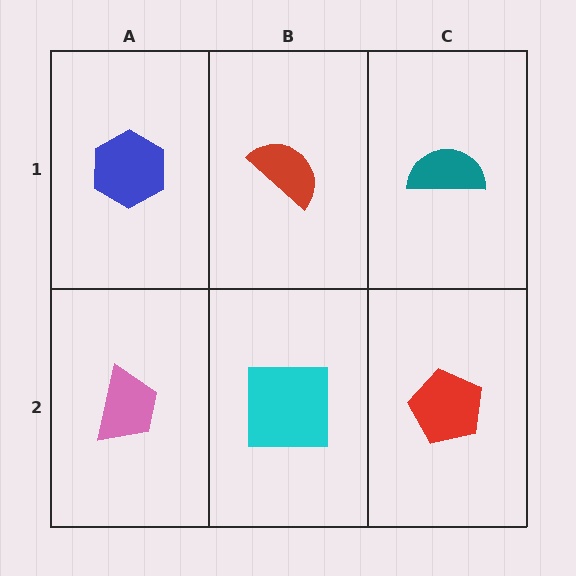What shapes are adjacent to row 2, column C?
A teal semicircle (row 1, column C), a cyan square (row 2, column B).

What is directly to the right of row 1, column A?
A red semicircle.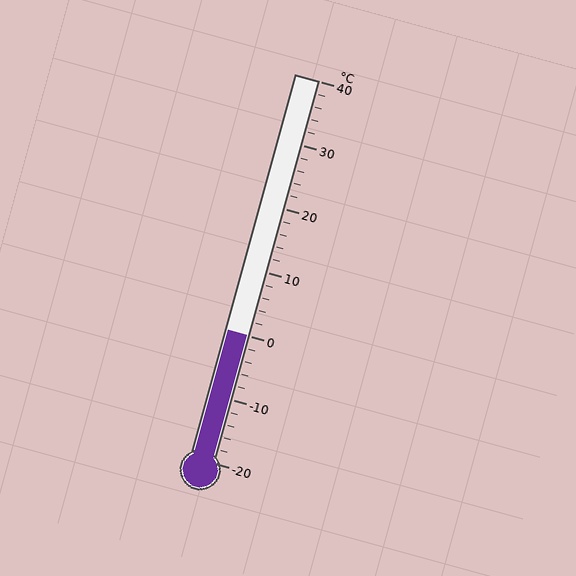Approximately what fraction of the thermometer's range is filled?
The thermometer is filled to approximately 35% of its range.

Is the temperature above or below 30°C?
The temperature is below 30°C.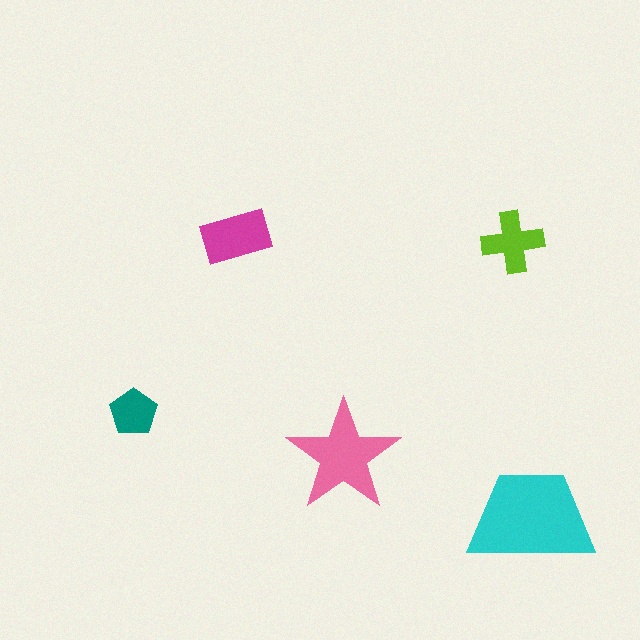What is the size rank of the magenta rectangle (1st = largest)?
3rd.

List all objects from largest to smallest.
The cyan trapezoid, the pink star, the magenta rectangle, the lime cross, the teal pentagon.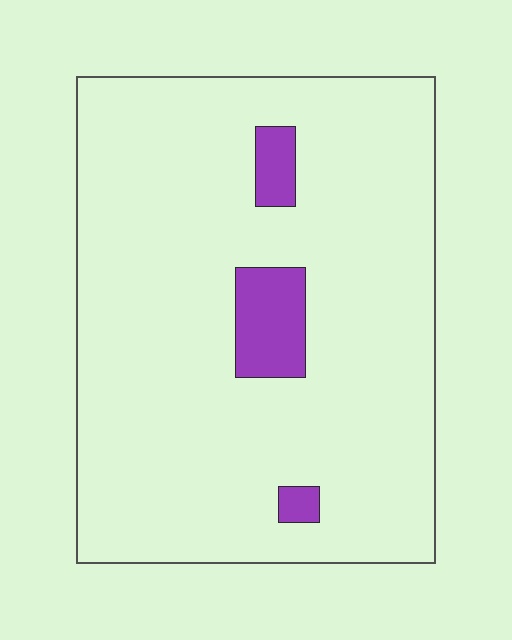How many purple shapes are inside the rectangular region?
3.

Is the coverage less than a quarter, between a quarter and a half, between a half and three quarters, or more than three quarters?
Less than a quarter.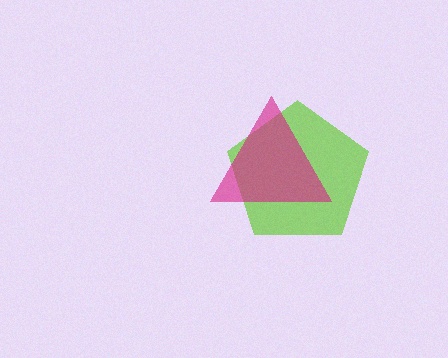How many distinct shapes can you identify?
There are 2 distinct shapes: a lime pentagon, a magenta triangle.